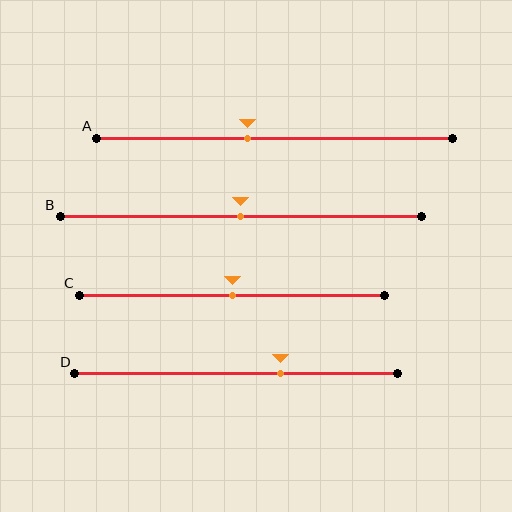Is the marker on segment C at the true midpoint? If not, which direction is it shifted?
Yes, the marker on segment C is at the true midpoint.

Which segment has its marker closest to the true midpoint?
Segment B has its marker closest to the true midpoint.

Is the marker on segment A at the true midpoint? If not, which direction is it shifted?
No, the marker on segment A is shifted to the left by about 8% of the segment length.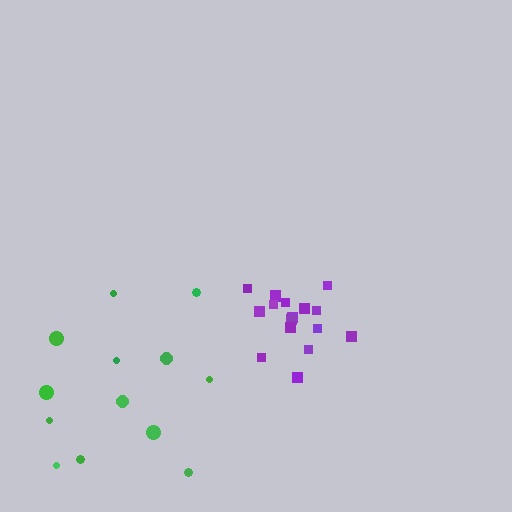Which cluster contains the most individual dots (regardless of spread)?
Purple (17).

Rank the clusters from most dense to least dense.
purple, green.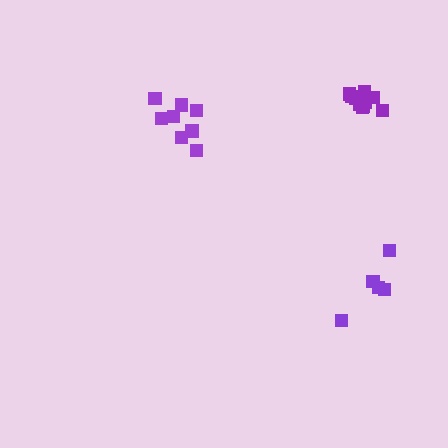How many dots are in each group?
Group 1: 9 dots, Group 2: 5 dots, Group 3: 11 dots (25 total).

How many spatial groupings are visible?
There are 3 spatial groupings.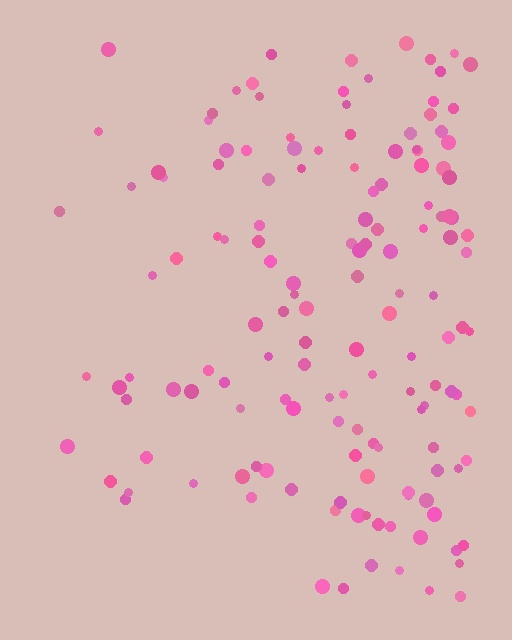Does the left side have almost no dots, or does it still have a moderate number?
Still a moderate number, just noticeably fewer than the right.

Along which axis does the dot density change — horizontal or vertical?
Horizontal.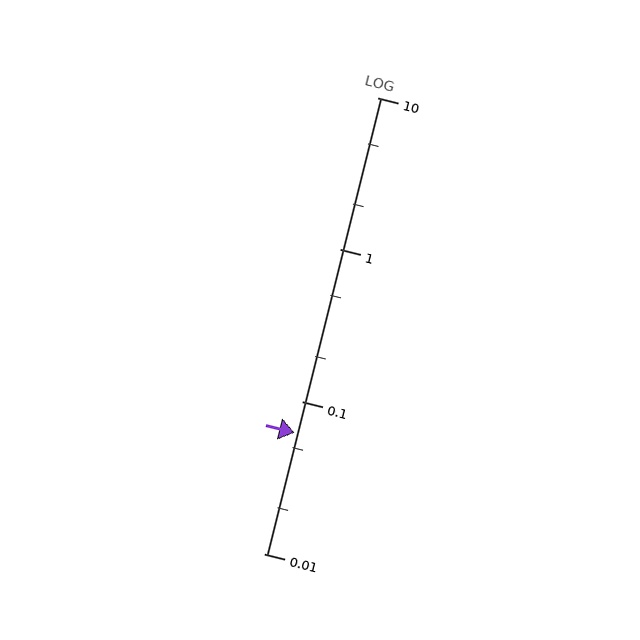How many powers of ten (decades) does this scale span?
The scale spans 3 decades, from 0.01 to 10.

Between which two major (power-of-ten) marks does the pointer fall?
The pointer is between 0.01 and 0.1.